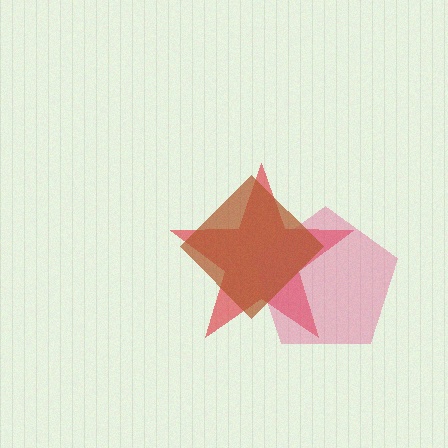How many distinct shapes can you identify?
There are 3 distinct shapes: a red star, a pink pentagon, a brown diamond.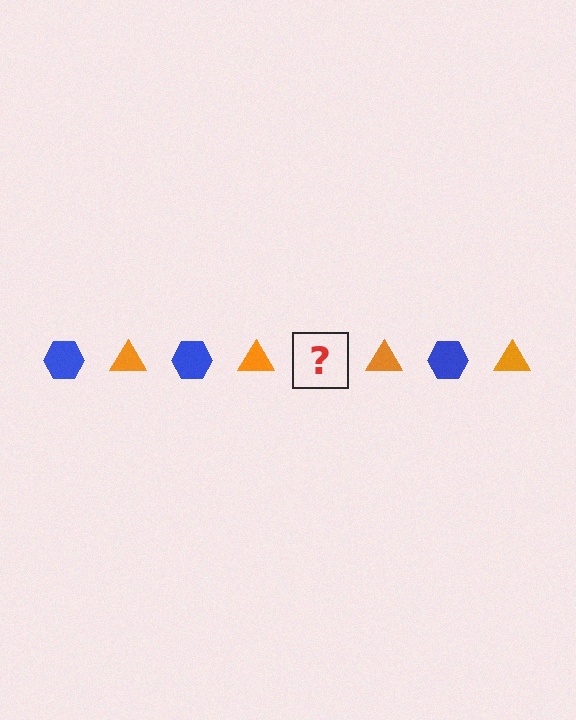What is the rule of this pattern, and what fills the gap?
The rule is that the pattern alternates between blue hexagon and orange triangle. The gap should be filled with a blue hexagon.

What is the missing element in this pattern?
The missing element is a blue hexagon.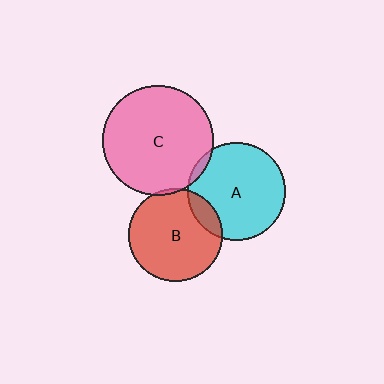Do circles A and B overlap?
Yes.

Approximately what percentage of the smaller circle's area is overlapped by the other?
Approximately 10%.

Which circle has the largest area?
Circle C (pink).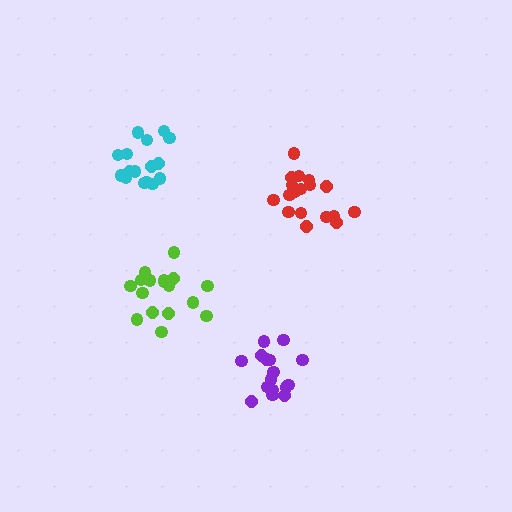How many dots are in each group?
Group 1: 18 dots, Group 2: 17 dots, Group 3: 17 dots, Group 4: 17 dots (69 total).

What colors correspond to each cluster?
The clusters are colored: red, cyan, purple, lime.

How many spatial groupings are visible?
There are 4 spatial groupings.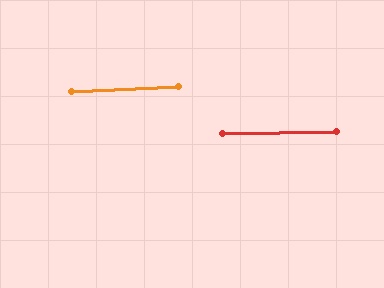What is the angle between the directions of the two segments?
Approximately 2 degrees.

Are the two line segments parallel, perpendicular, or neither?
Parallel — their directions differ by only 1.8°.